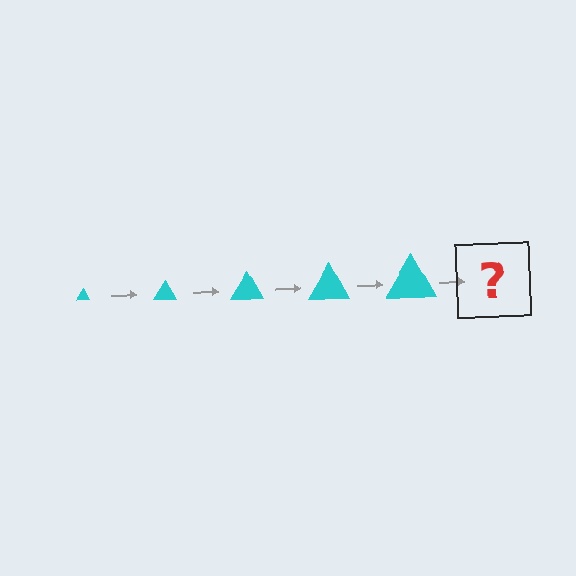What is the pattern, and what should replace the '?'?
The pattern is that the triangle gets progressively larger each step. The '?' should be a cyan triangle, larger than the previous one.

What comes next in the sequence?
The next element should be a cyan triangle, larger than the previous one.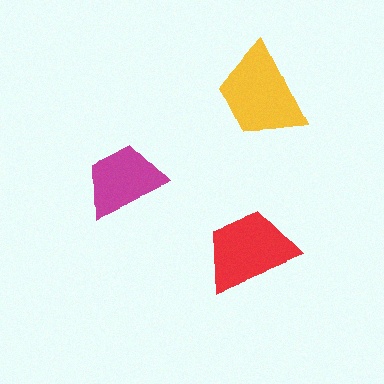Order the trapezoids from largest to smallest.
the yellow one, the red one, the magenta one.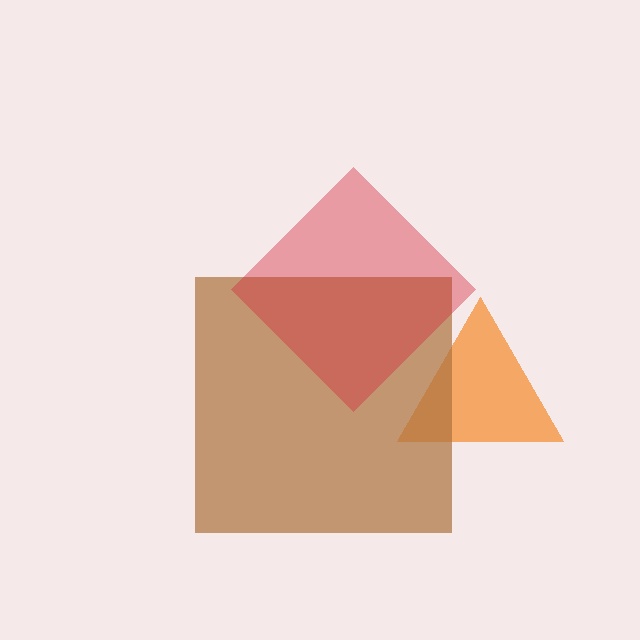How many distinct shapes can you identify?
There are 3 distinct shapes: an orange triangle, a brown square, a red diamond.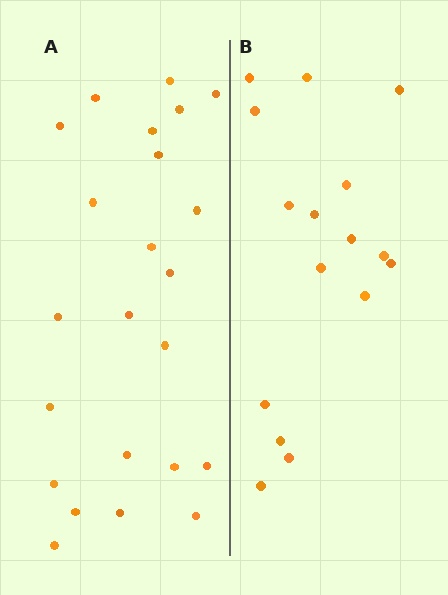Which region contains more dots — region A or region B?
Region A (the left region) has more dots.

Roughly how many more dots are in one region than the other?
Region A has roughly 8 or so more dots than region B.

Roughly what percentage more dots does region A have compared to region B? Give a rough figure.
About 45% more.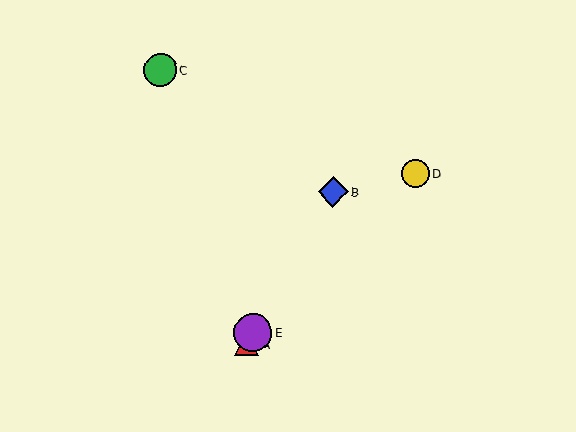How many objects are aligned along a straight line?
3 objects (A, B, E) are aligned along a straight line.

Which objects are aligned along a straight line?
Objects A, B, E are aligned along a straight line.